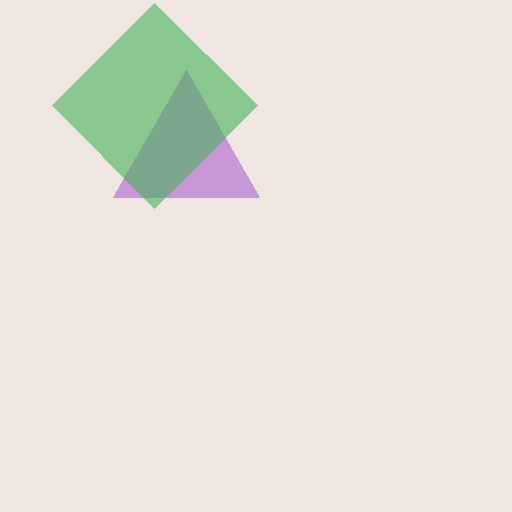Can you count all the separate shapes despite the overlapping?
Yes, there are 2 separate shapes.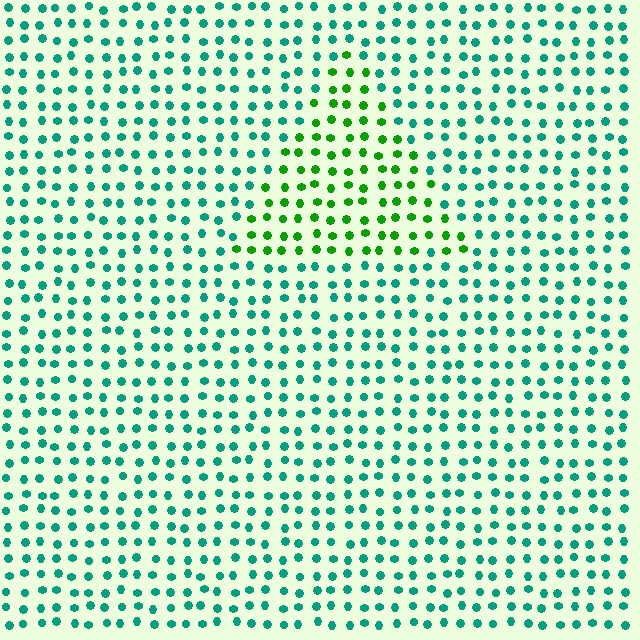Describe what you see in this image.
The image is filled with small teal elements in a uniform arrangement. A triangle-shaped region is visible where the elements are tinted to a slightly different hue, forming a subtle color boundary.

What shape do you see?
I see a triangle.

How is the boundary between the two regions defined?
The boundary is defined purely by a slight shift in hue (about 48 degrees). Spacing, size, and orientation are identical on both sides.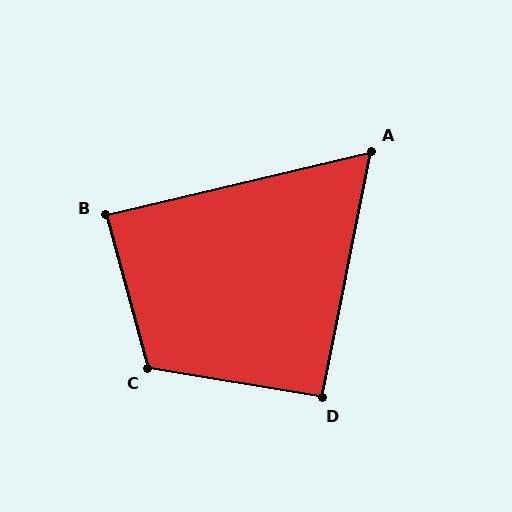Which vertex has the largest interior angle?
C, at approximately 115 degrees.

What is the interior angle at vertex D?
Approximately 92 degrees (approximately right).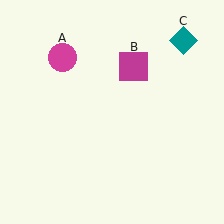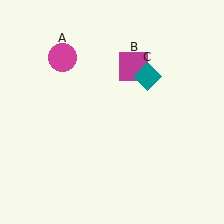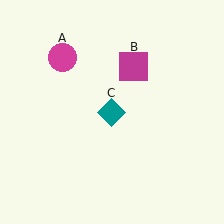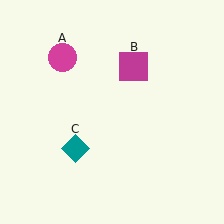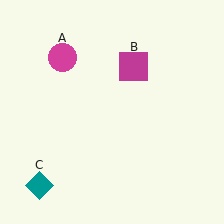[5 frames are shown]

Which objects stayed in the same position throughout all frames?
Magenta circle (object A) and magenta square (object B) remained stationary.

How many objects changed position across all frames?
1 object changed position: teal diamond (object C).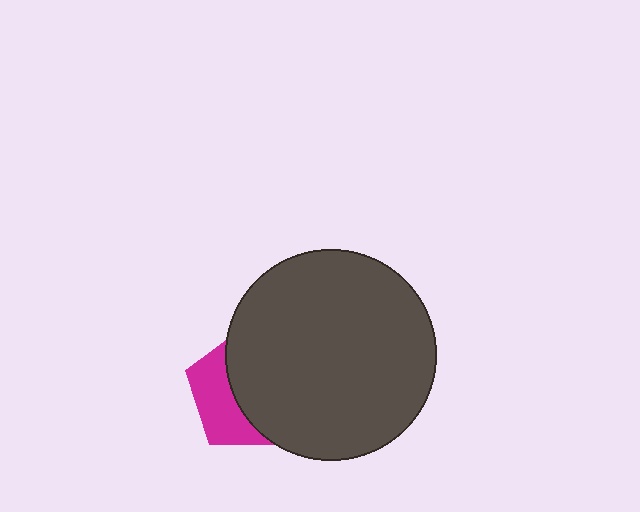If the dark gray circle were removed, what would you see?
You would see the complete magenta pentagon.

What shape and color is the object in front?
The object in front is a dark gray circle.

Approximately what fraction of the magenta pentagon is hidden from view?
Roughly 62% of the magenta pentagon is hidden behind the dark gray circle.